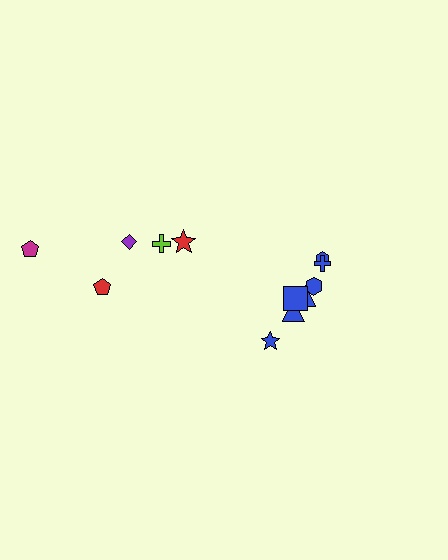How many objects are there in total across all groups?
There are 12 objects.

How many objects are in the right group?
There are 7 objects.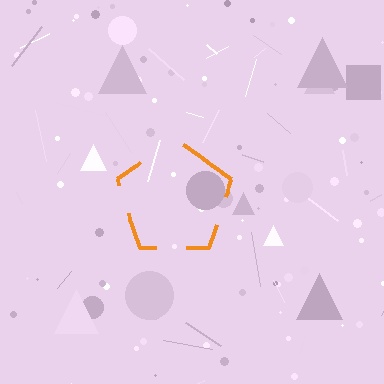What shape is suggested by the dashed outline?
The dashed outline suggests a pentagon.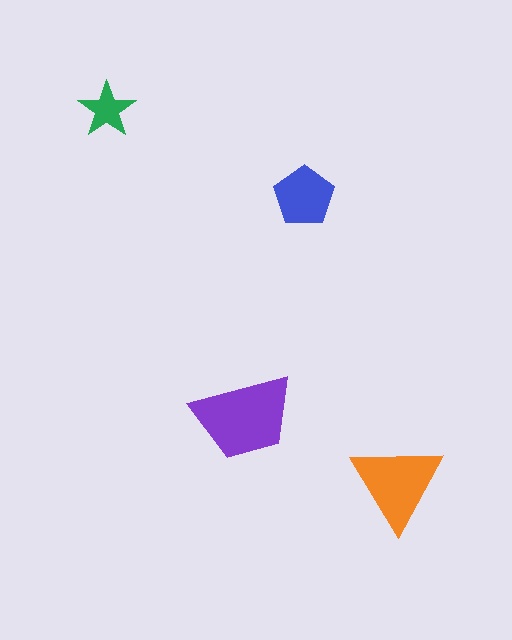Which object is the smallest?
The green star.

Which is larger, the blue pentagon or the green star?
The blue pentagon.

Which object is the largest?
The purple trapezoid.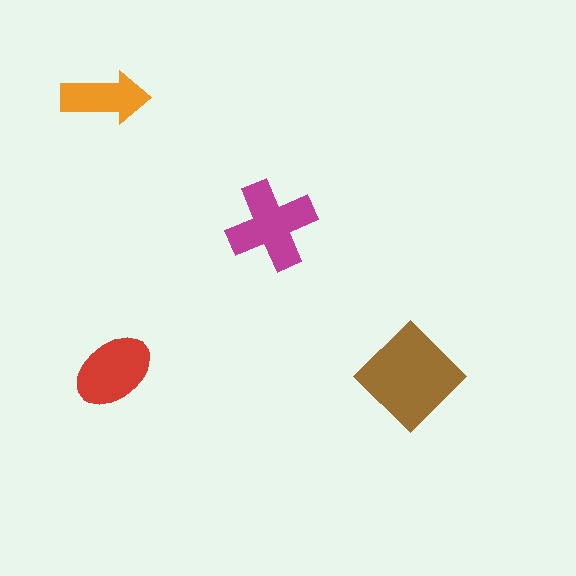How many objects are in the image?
There are 4 objects in the image.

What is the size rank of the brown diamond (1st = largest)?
1st.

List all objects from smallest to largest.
The orange arrow, the red ellipse, the magenta cross, the brown diamond.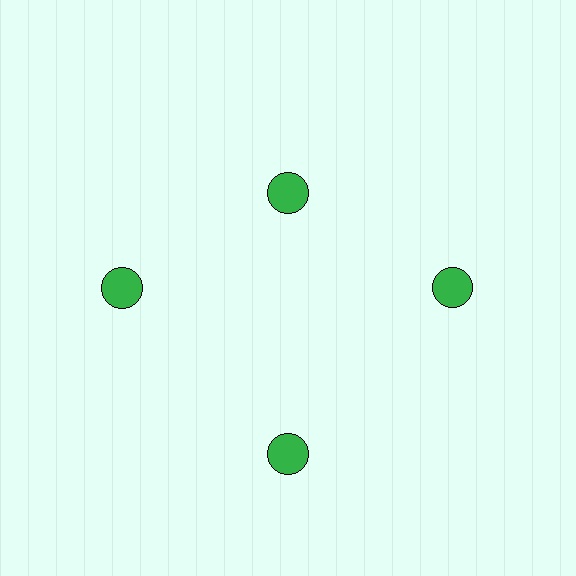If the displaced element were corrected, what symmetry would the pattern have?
It would have 4-fold rotational symmetry — the pattern would map onto itself every 90 degrees.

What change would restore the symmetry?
The symmetry would be restored by moving it outward, back onto the ring so that all 4 circles sit at equal angles and equal distance from the center.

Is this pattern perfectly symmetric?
No. The 4 green circles are arranged in a ring, but one element near the 12 o'clock position is pulled inward toward the center, breaking the 4-fold rotational symmetry.